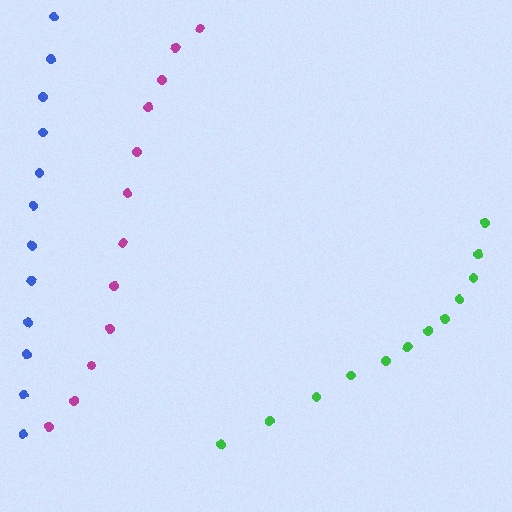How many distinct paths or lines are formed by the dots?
There are 3 distinct paths.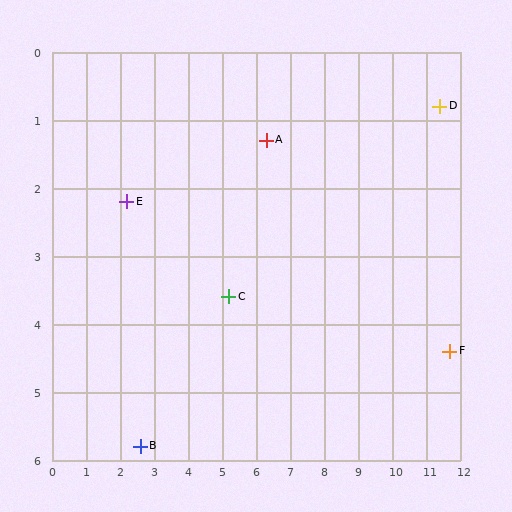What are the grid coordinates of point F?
Point F is at approximately (11.7, 4.4).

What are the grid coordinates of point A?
Point A is at approximately (6.3, 1.3).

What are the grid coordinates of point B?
Point B is at approximately (2.6, 5.8).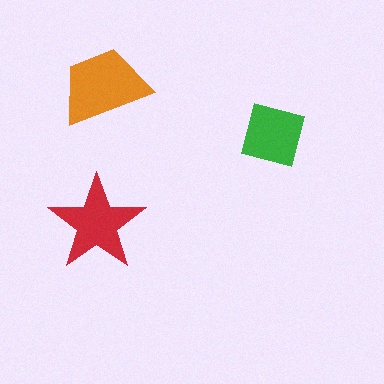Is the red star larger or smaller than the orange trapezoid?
Smaller.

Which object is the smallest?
The green square.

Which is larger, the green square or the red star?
The red star.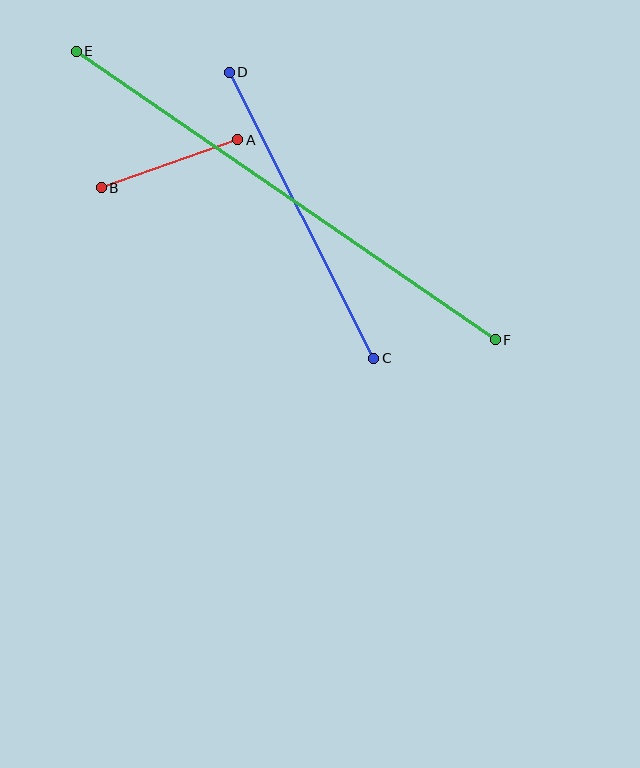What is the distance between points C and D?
The distance is approximately 320 pixels.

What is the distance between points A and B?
The distance is approximately 145 pixels.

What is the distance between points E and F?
The distance is approximately 509 pixels.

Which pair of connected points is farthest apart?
Points E and F are farthest apart.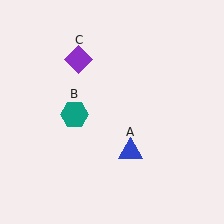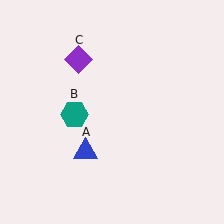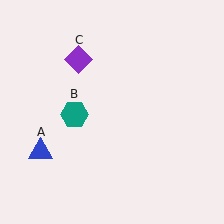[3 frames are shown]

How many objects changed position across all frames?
1 object changed position: blue triangle (object A).